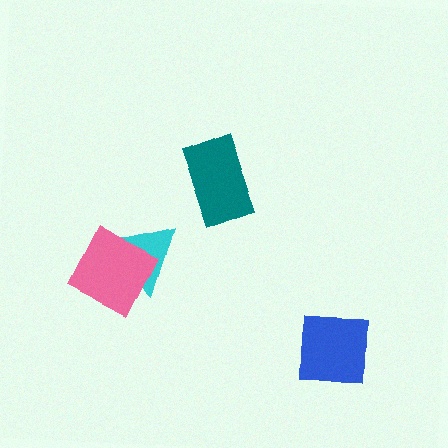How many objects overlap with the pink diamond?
1 object overlaps with the pink diamond.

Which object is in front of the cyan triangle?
The pink diamond is in front of the cyan triangle.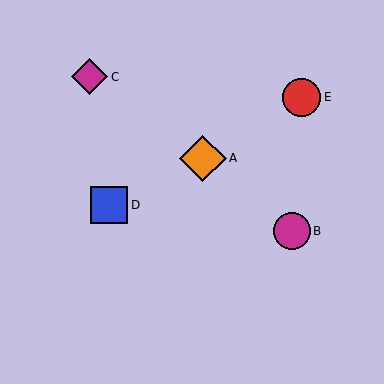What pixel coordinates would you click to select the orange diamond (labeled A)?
Click at (203, 158) to select the orange diamond A.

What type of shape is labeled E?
Shape E is a red circle.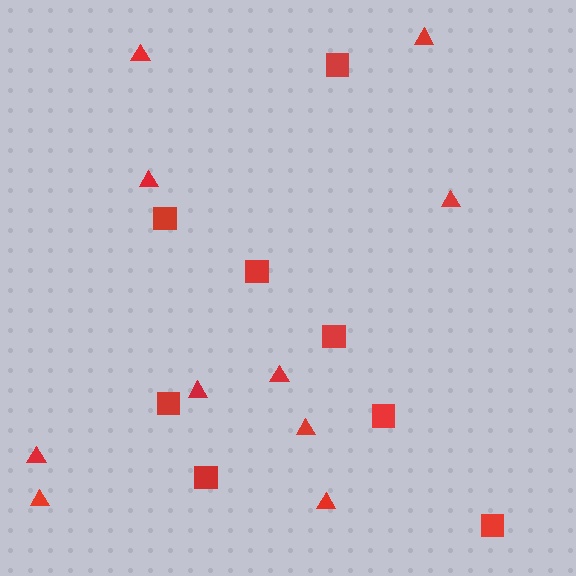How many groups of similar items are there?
There are 2 groups: one group of triangles (10) and one group of squares (8).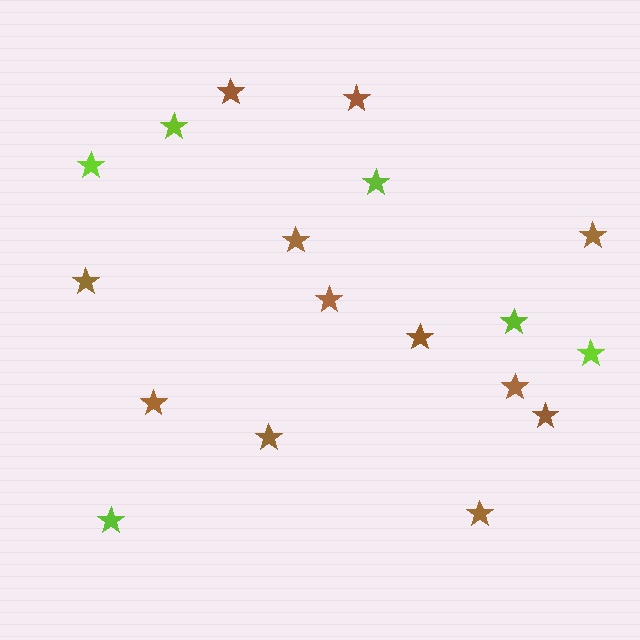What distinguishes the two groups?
There are 2 groups: one group of brown stars (12) and one group of lime stars (6).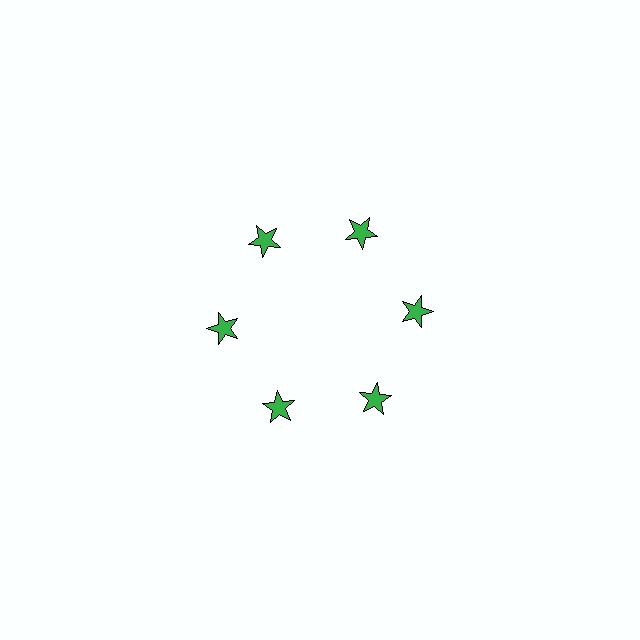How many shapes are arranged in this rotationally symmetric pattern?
There are 6 shapes, arranged in 6 groups of 1.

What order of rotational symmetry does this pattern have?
This pattern has 6-fold rotational symmetry.